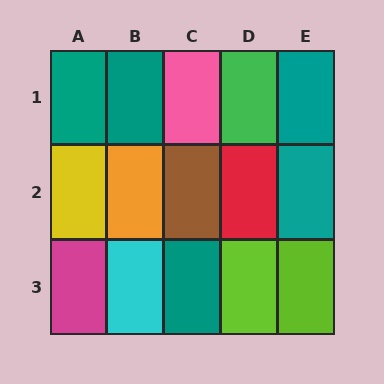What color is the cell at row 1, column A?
Teal.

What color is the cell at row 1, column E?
Teal.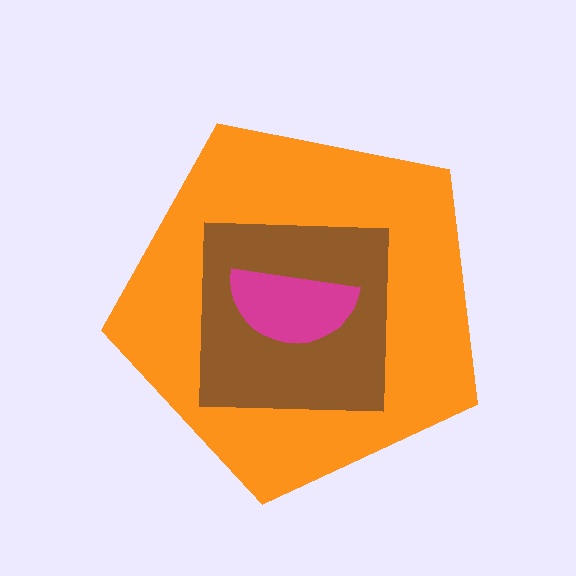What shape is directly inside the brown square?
The magenta semicircle.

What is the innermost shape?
The magenta semicircle.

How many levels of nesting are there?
3.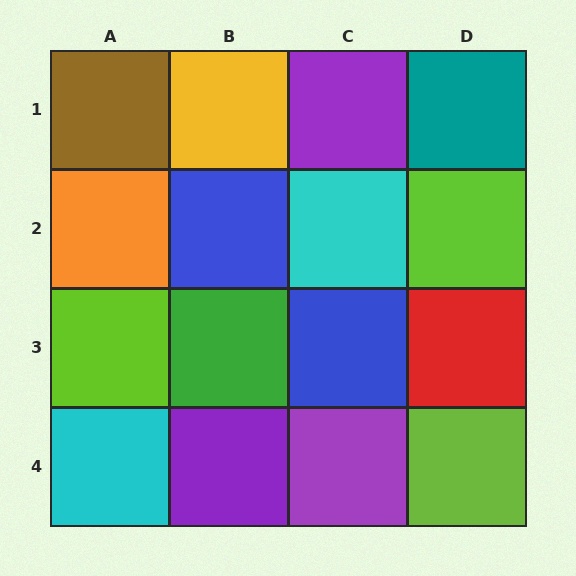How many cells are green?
1 cell is green.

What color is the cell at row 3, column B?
Green.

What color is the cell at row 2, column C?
Cyan.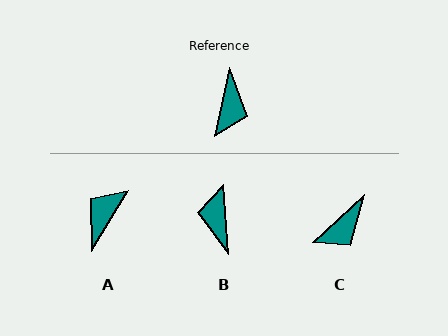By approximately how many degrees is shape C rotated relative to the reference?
Approximately 35 degrees clockwise.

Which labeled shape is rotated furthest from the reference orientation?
B, about 163 degrees away.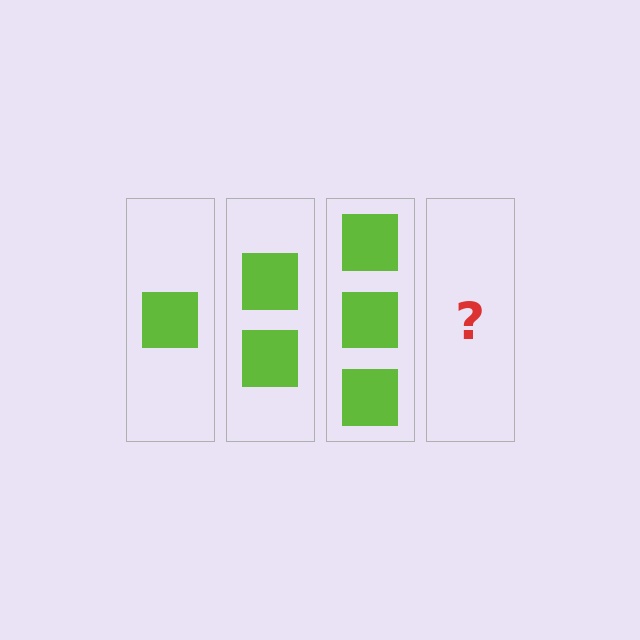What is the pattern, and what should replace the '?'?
The pattern is that each step adds one more square. The '?' should be 4 squares.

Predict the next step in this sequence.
The next step is 4 squares.